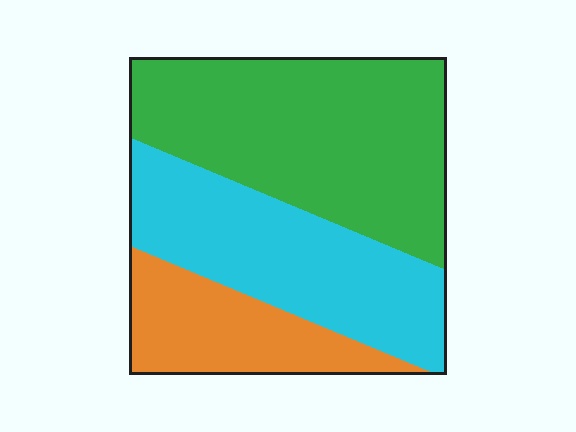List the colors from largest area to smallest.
From largest to smallest: green, cyan, orange.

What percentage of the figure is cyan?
Cyan covers around 35% of the figure.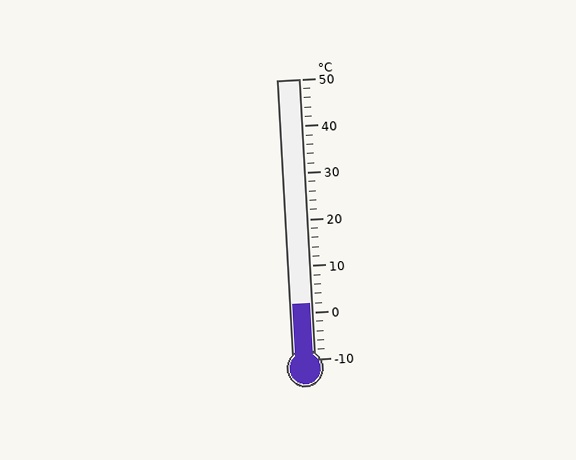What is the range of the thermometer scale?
The thermometer scale ranges from -10°C to 50°C.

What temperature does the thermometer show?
The thermometer shows approximately 2°C.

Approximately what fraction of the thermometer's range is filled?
The thermometer is filled to approximately 20% of its range.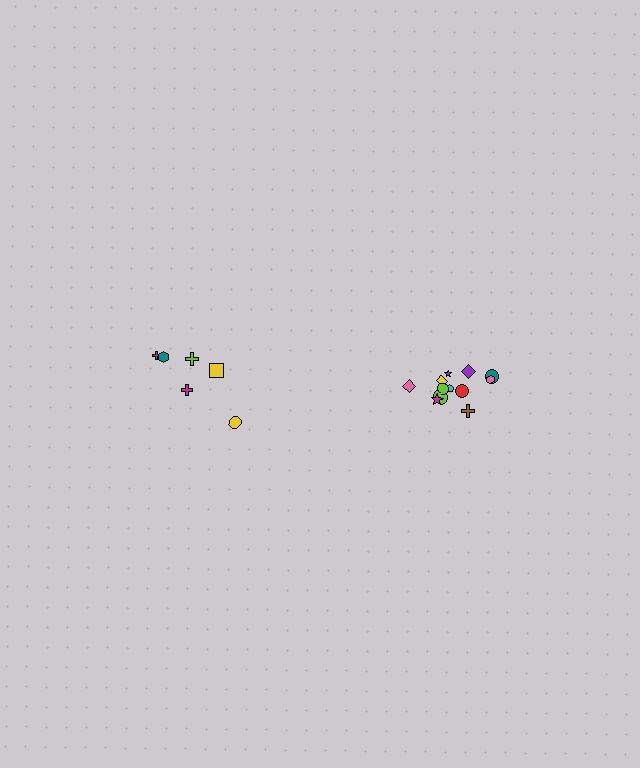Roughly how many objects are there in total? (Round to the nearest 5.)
Roughly 20 objects in total.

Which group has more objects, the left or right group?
The right group.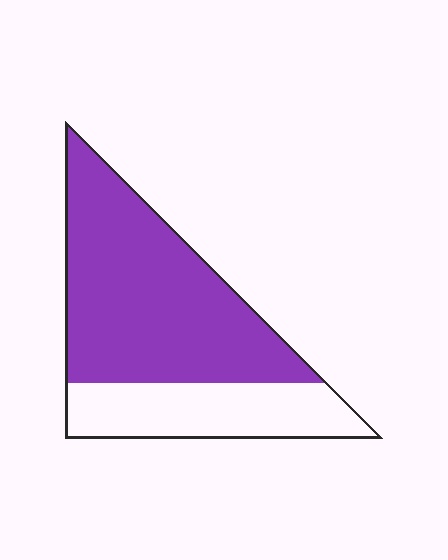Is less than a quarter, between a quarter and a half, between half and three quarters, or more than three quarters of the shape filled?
Between half and three quarters.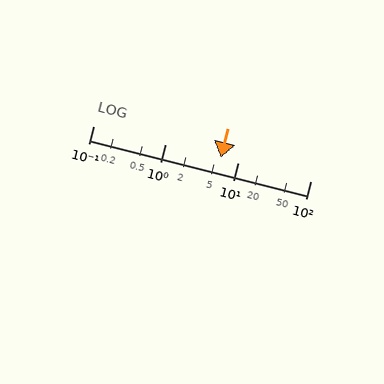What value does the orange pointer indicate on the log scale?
The pointer indicates approximately 5.7.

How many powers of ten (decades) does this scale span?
The scale spans 3 decades, from 0.1 to 100.